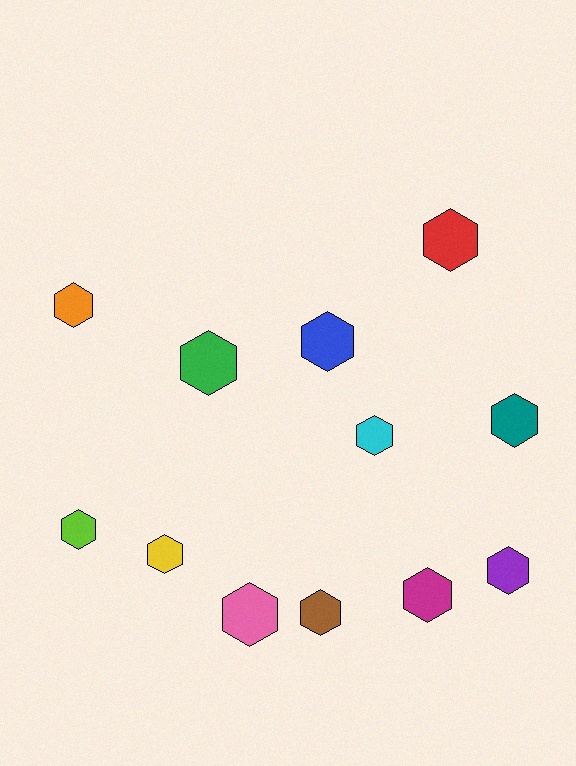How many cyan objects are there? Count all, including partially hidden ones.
There is 1 cyan object.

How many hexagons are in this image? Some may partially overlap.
There are 12 hexagons.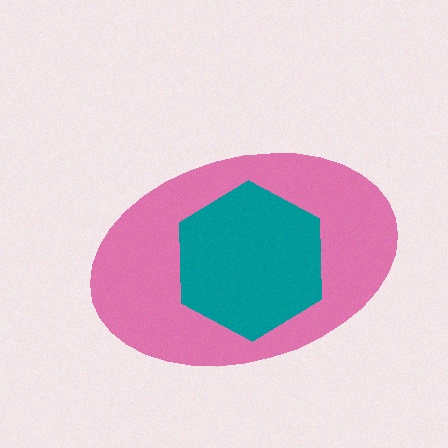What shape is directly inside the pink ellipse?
The teal hexagon.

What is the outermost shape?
The pink ellipse.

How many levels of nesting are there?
2.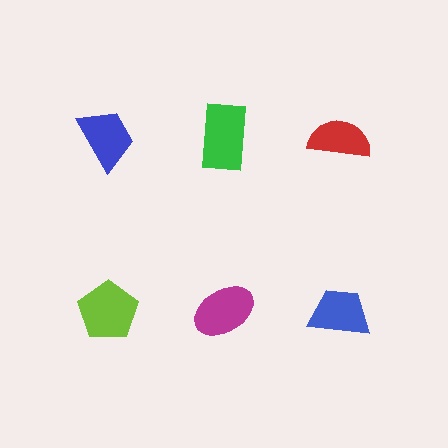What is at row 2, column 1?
A lime pentagon.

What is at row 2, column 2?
A magenta ellipse.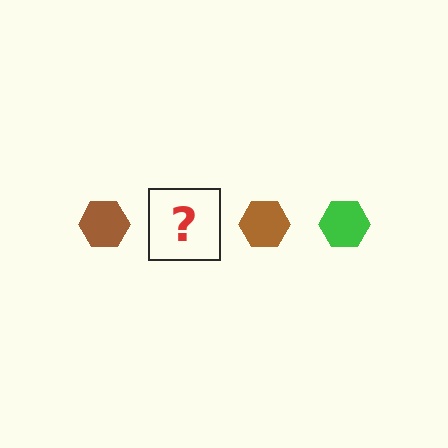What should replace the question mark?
The question mark should be replaced with a green hexagon.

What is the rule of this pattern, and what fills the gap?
The rule is that the pattern cycles through brown, green hexagons. The gap should be filled with a green hexagon.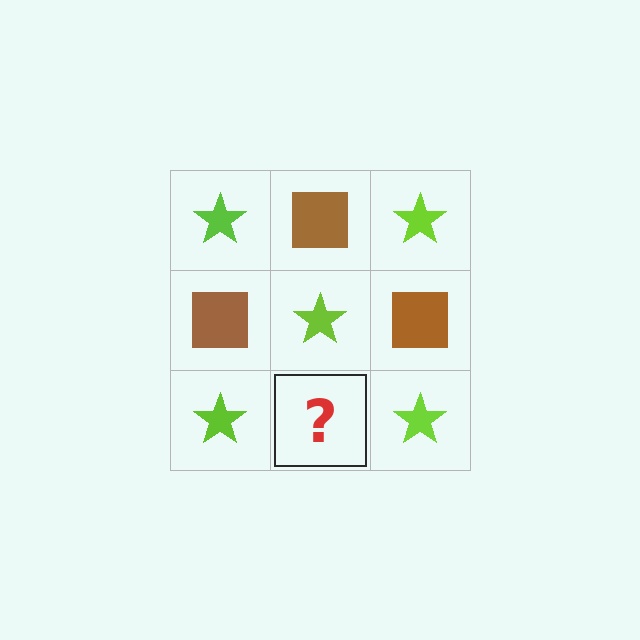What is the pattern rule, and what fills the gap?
The rule is that it alternates lime star and brown square in a checkerboard pattern. The gap should be filled with a brown square.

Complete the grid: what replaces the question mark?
The question mark should be replaced with a brown square.